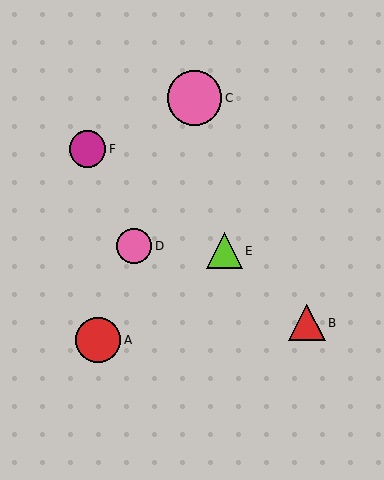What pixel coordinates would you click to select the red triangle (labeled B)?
Click at (307, 323) to select the red triangle B.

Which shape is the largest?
The pink circle (labeled C) is the largest.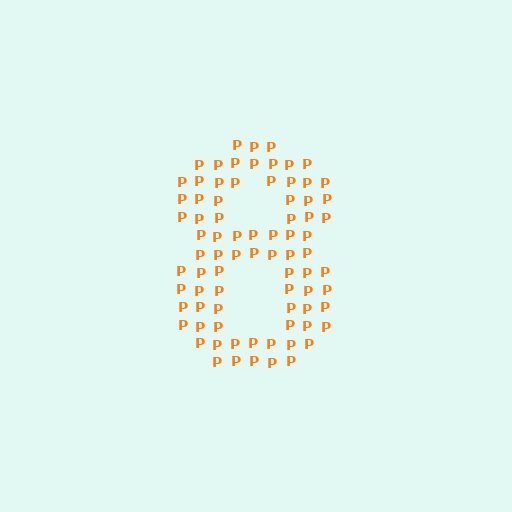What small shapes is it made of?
It is made of small letter P's.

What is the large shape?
The large shape is the digit 8.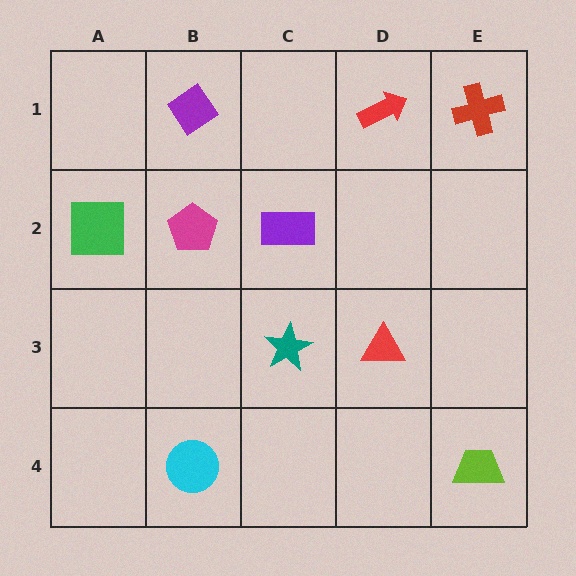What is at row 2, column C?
A purple rectangle.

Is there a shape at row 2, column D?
No, that cell is empty.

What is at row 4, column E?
A lime trapezoid.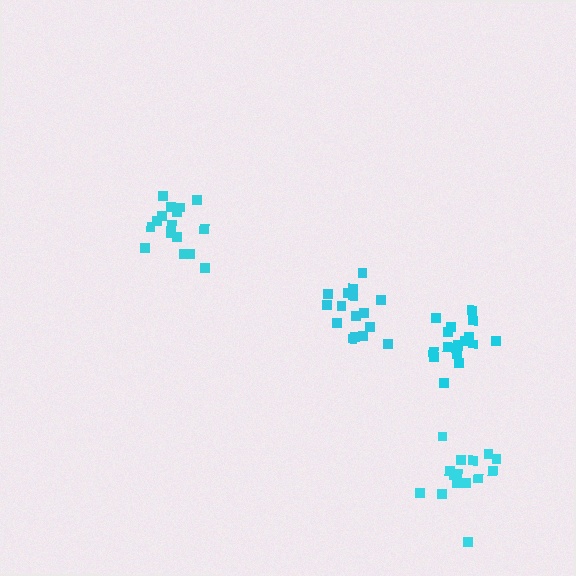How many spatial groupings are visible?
There are 4 spatial groupings.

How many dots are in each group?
Group 1: 16 dots, Group 2: 15 dots, Group 3: 17 dots, Group 4: 16 dots (64 total).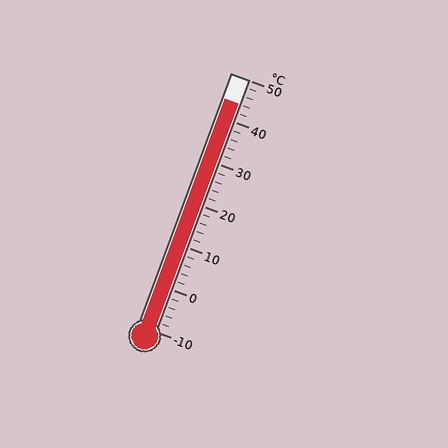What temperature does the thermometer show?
The thermometer shows approximately 44°C.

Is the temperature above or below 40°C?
The temperature is above 40°C.